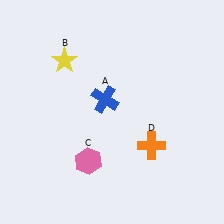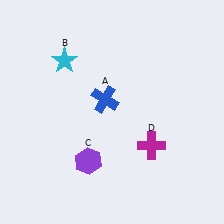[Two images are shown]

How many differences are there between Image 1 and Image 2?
There are 3 differences between the two images.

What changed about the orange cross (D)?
In Image 1, D is orange. In Image 2, it changed to magenta.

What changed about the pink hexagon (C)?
In Image 1, C is pink. In Image 2, it changed to purple.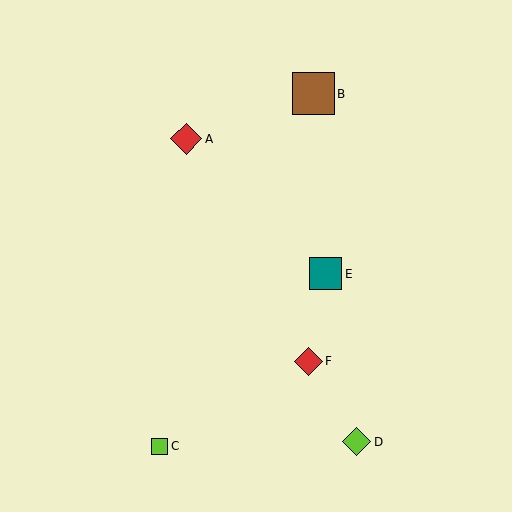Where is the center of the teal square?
The center of the teal square is at (326, 274).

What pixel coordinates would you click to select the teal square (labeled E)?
Click at (326, 274) to select the teal square E.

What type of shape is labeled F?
Shape F is a red diamond.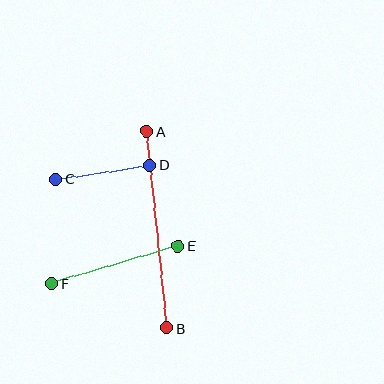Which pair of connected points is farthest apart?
Points A and B are farthest apart.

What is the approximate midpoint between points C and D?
The midpoint is at approximately (103, 172) pixels.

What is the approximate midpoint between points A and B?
The midpoint is at approximately (157, 230) pixels.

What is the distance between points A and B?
The distance is approximately 198 pixels.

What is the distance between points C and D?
The distance is approximately 95 pixels.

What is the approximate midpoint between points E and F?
The midpoint is at approximately (115, 265) pixels.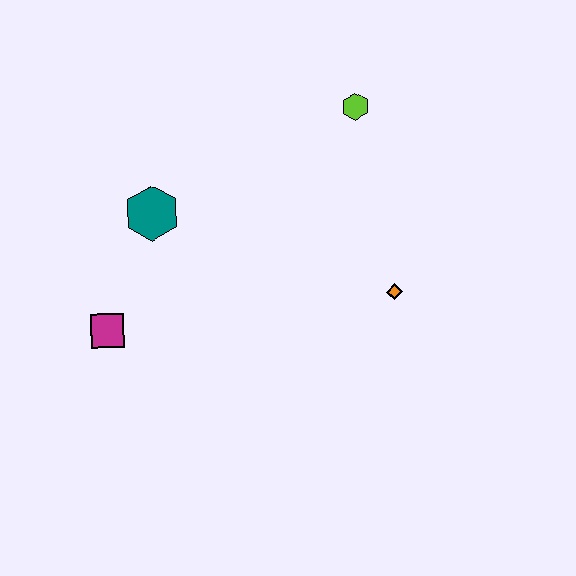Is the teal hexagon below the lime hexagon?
Yes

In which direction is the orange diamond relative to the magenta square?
The orange diamond is to the right of the magenta square.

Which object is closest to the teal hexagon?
The magenta square is closest to the teal hexagon.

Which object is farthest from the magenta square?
The lime hexagon is farthest from the magenta square.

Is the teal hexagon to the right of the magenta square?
Yes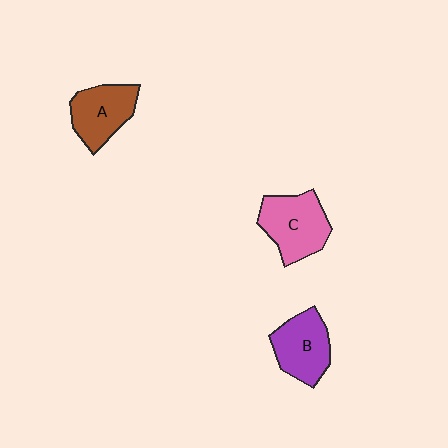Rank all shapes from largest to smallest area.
From largest to smallest: C (pink), B (purple), A (brown).